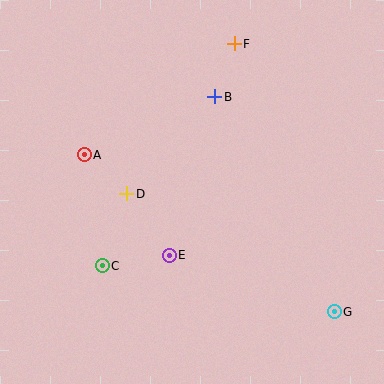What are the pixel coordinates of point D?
Point D is at (127, 194).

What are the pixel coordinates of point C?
Point C is at (102, 266).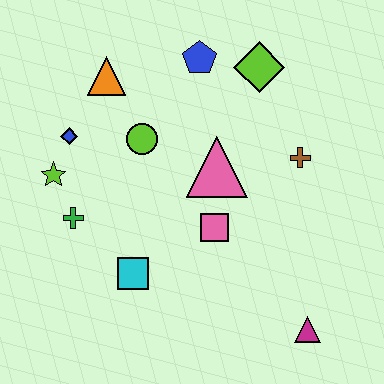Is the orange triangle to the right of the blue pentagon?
No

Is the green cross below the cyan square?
No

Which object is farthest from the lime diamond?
The magenta triangle is farthest from the lime diamond.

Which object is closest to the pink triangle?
The pink square is closest to the pink triangle.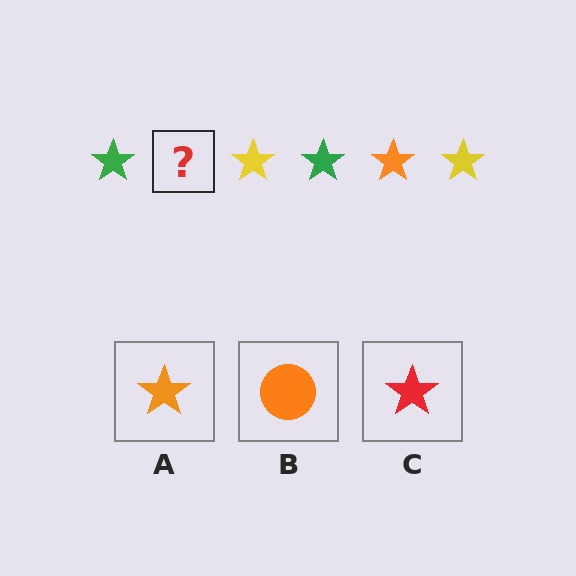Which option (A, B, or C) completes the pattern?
A.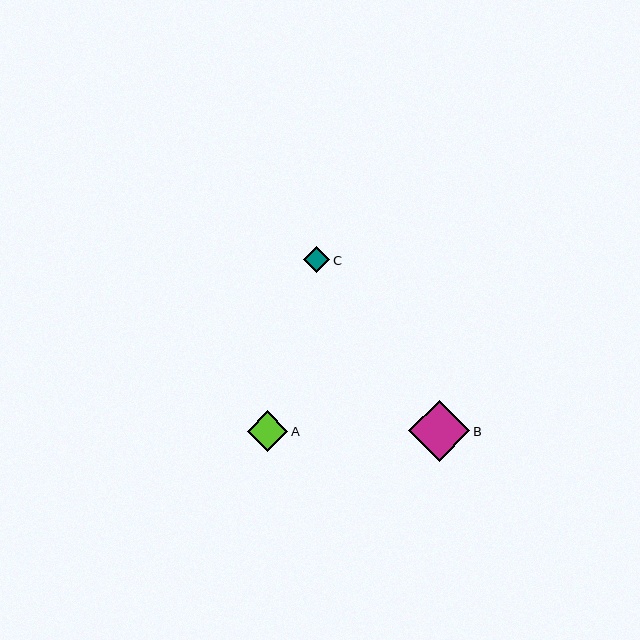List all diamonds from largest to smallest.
From largest to smallest: B, A, C.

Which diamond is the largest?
Diamond B is the largest with a size of approximately 61 pixels.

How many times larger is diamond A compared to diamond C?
Diamond A is approximately 1.5 times the size of diamond C.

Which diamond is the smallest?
Diamond C is the smallest with a size of approximately 26 pixels.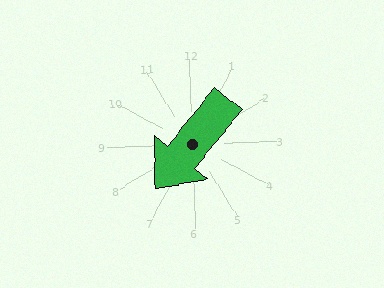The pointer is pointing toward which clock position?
Roughly 7 o'clock.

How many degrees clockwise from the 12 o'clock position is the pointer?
Approximately 221 degrees.